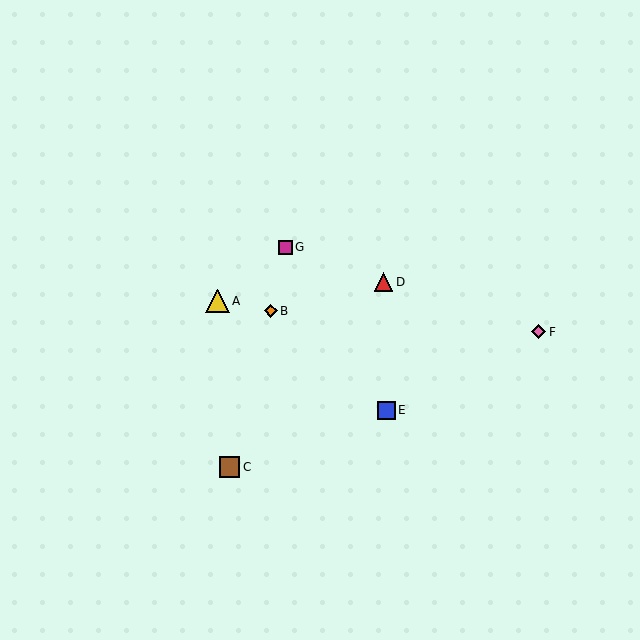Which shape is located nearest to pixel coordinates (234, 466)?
The brown square (labeled C) at (230, 467) is nearest to that location.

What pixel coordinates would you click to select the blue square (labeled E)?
Click at (386, 410) to select the blue square E.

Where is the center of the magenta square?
The center of the magenta square is at (285, 247).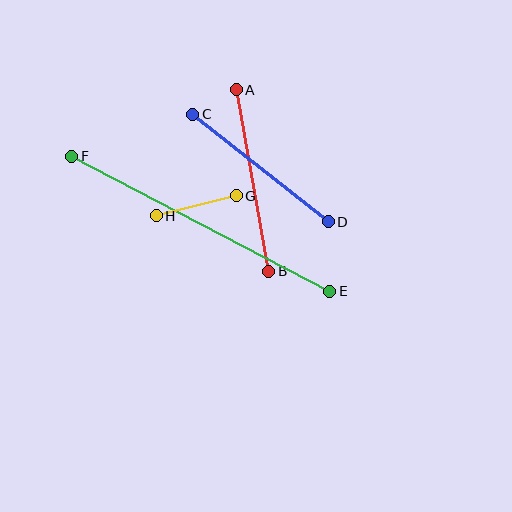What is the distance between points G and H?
The distance is approximately 82 pixels.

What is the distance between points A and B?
The distance is approximately 184 pixels.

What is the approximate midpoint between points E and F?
The midpoint is at approximately (201, 224) pixels.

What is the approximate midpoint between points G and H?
The midpoint is at approximately (196, 206) pixels.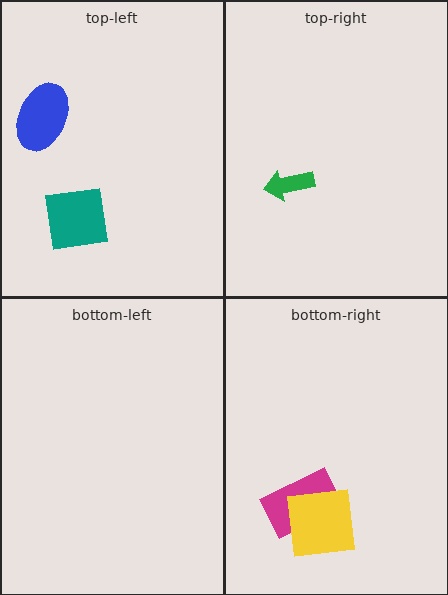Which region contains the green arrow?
The top-right region.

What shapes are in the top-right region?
The green arrow.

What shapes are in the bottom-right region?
The magenta rectangle, the yellow square.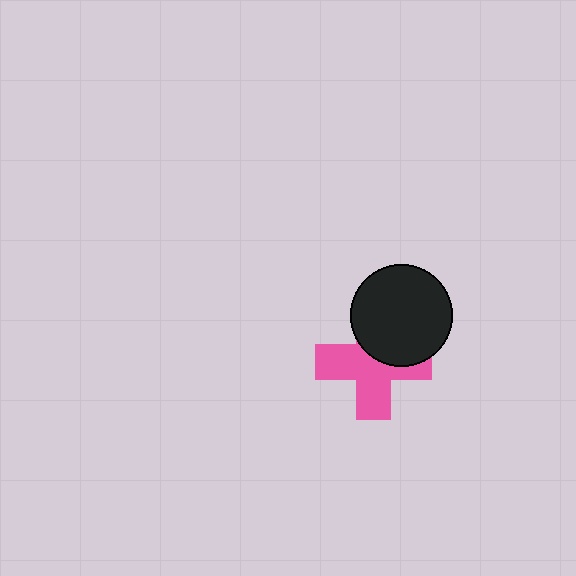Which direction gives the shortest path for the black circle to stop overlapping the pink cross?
Moving up gives the shortest separation.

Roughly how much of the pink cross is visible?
About half of it is visible (roughly 61%).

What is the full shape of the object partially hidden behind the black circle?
The partially hidden object is a pink cross.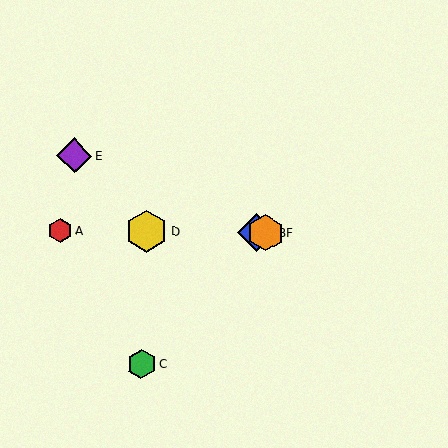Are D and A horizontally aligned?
Yes, both are at y≈232.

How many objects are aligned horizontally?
4 objects (A, B, D, F) are aligned horizontally.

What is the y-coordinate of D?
Object D is at y≈232.